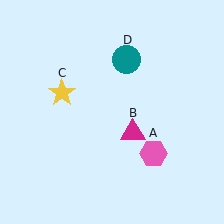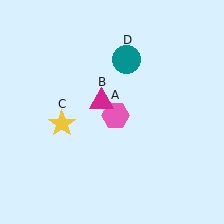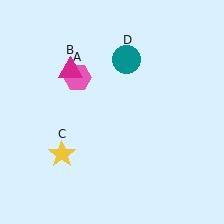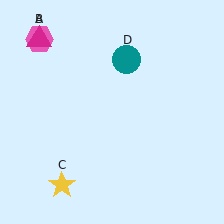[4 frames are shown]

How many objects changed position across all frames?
3 objects changed position: pink hexagon (object A), magenta triangle (object B), yellow star (object C).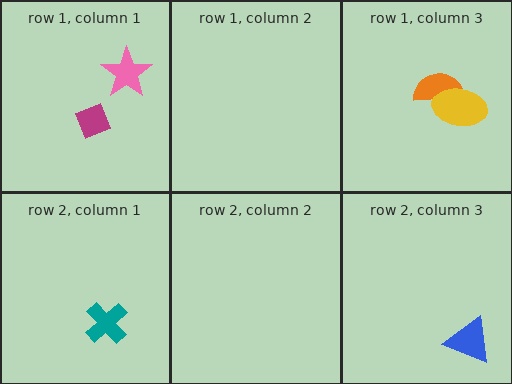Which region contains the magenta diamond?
The row 1, column 1 region.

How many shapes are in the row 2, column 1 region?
1.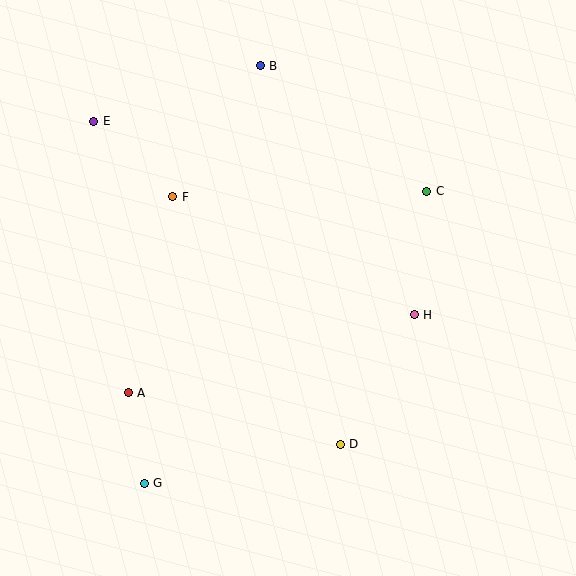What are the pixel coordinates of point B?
Point B is at (260, 66).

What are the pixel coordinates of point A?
Point A is at (128, 393).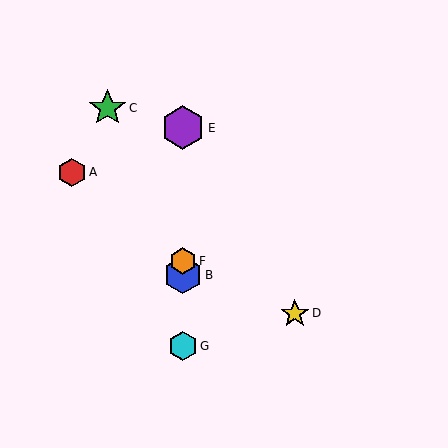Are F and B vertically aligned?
Yes, both are at x≈183.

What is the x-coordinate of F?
Object F is at x≈183.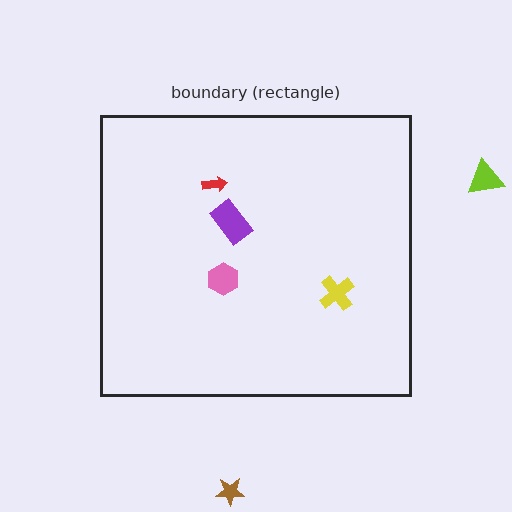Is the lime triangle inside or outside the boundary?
Outside.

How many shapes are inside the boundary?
4 inside, 2 outside.